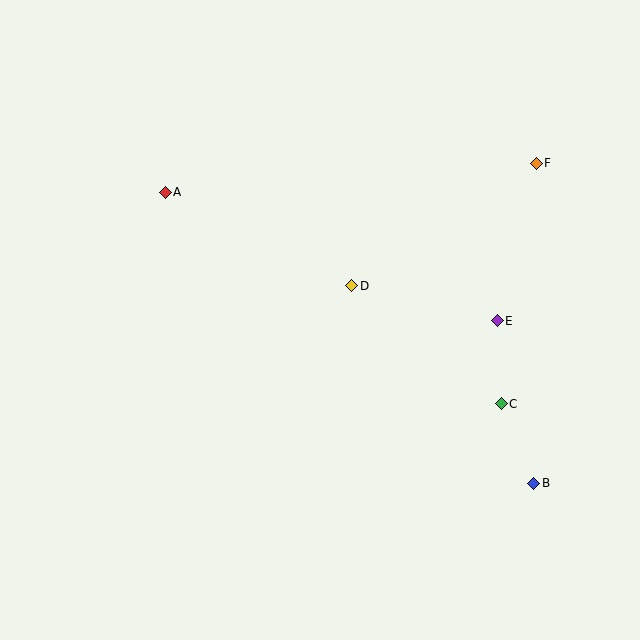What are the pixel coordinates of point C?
Point C is at (501, 404).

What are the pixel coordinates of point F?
Point F is at (536, 163).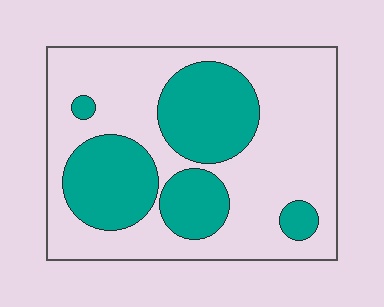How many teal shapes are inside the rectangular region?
5.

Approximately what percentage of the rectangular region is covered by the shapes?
Approximately 35%.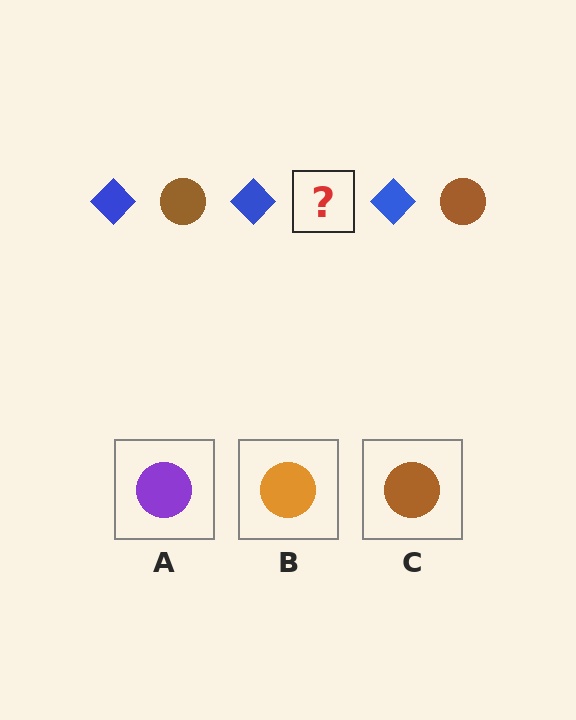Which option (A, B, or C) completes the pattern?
C.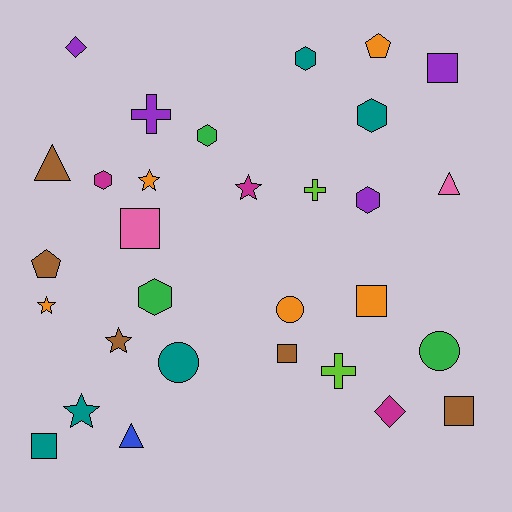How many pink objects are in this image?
There are 2 pink objects.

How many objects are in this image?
There are 30 objects.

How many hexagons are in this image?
There are 6 hexagons.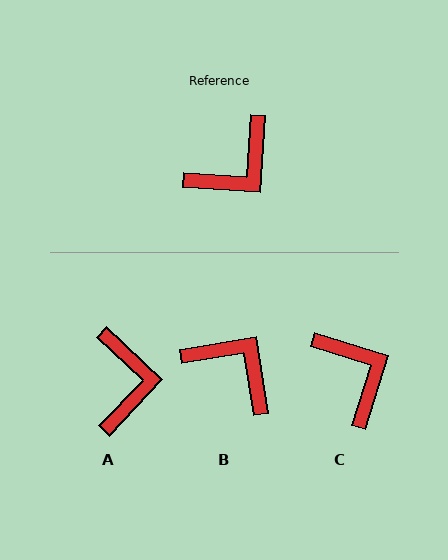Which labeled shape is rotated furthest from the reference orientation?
B, about 103 degrees away.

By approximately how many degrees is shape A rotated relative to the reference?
Approximately 50 degrees counter-clockwise.